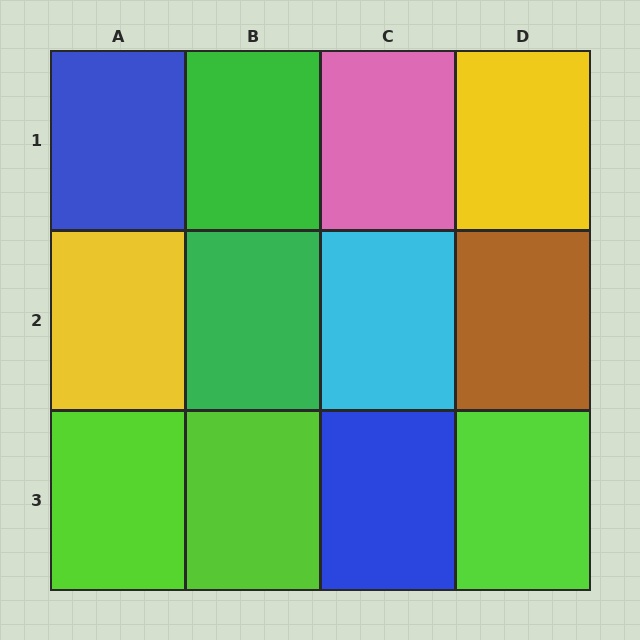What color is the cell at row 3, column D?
Lime.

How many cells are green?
2 cells are green.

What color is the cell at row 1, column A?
Blue.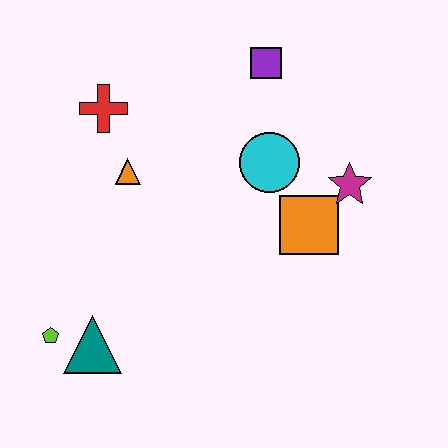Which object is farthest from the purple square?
The lime pentagon is farthest from the purple square.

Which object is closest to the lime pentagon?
The teal triangle is closest to the lime pentagon.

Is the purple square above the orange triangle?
Yes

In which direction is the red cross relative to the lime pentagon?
The red cross is above the lime pentagon.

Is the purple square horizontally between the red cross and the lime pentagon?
No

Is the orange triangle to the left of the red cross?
No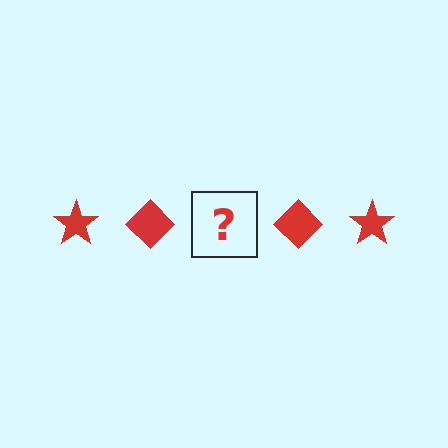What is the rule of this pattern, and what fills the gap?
The rule is that the pattern cycles through star, diamond shapes in red. The gap should be filled with a red star.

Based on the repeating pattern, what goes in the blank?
The blank should be a red star.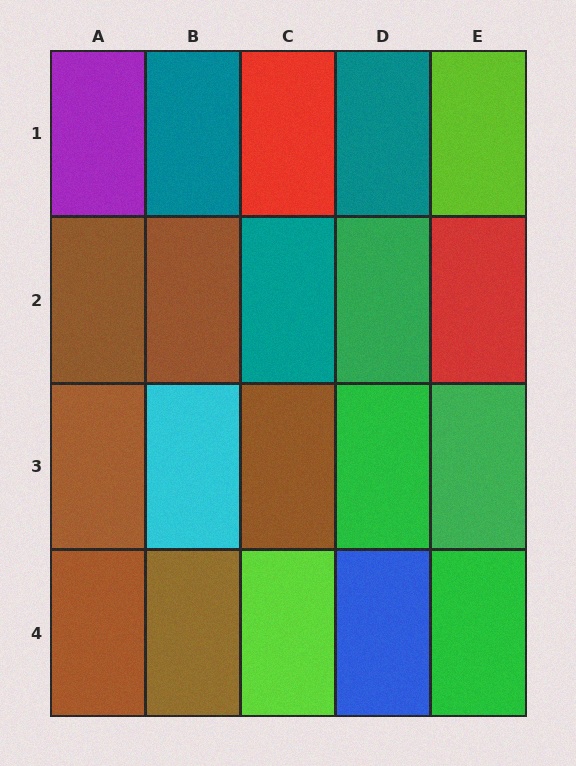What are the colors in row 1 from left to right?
Purple, teal, red, teal, lime.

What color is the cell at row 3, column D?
Green.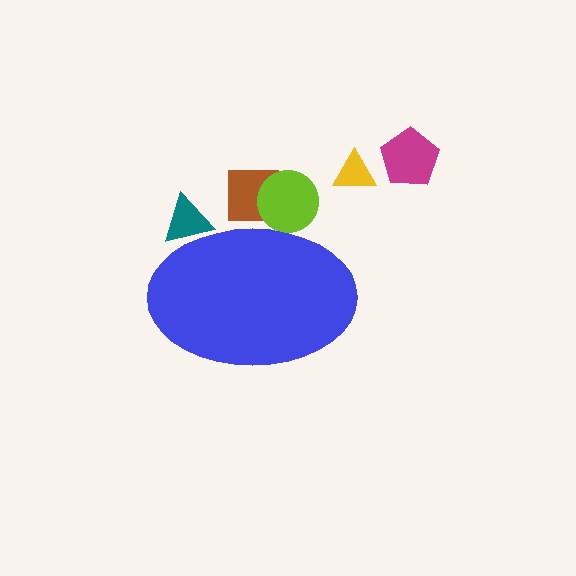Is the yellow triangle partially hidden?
No, the yellow triangle is fully visible.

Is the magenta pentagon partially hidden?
No, the magenta pentagon is fully visible.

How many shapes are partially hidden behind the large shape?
4 shapes are partially hidden.